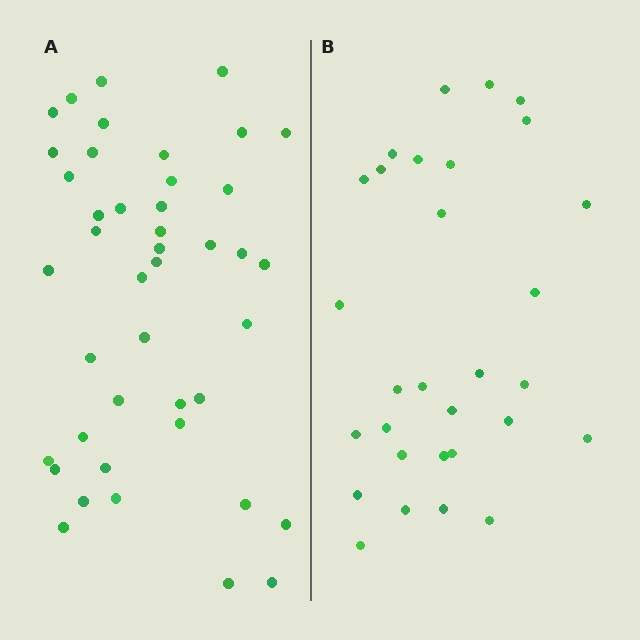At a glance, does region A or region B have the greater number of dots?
Region A (the left region) has more dots.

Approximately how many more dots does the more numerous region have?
Region A has approximately 15 more dots than region B.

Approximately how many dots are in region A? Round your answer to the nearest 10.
About 40 dots. (The exact count is 43, which rounds to 40.)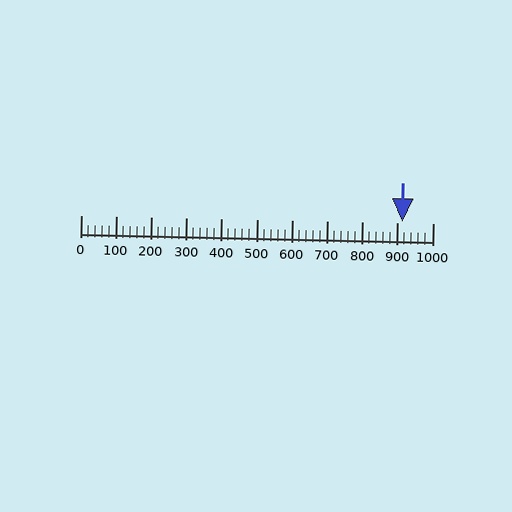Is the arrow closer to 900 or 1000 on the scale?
The arrow is closer to 900.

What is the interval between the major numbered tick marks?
The major tick marks are spaced 100 units apart.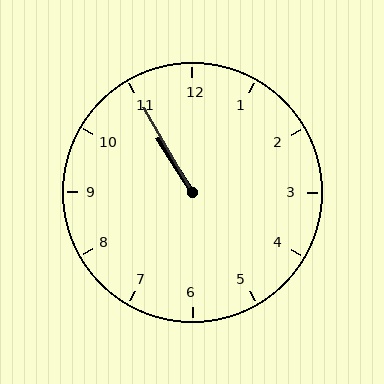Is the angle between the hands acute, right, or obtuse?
It is acute.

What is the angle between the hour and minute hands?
Approximately 2 degrees.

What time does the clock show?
10:55.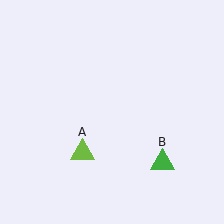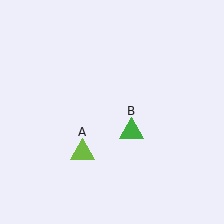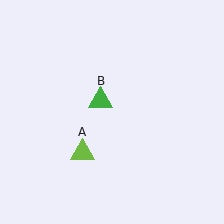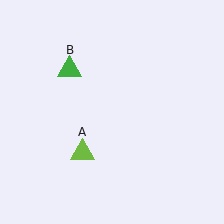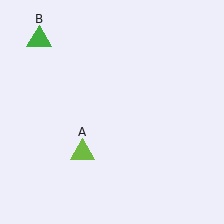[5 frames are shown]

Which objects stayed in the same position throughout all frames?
Lime triangle (object A) remained stationary.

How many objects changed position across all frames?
1 object changed position: green triangle (object B).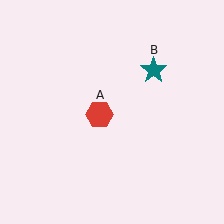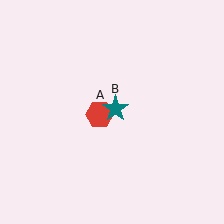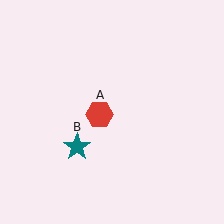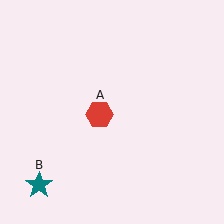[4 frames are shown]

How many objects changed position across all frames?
1 object changed position: teal star (object B).